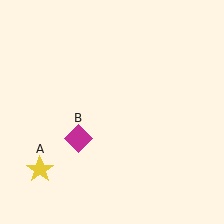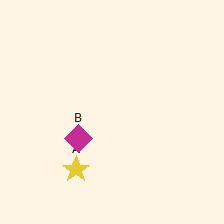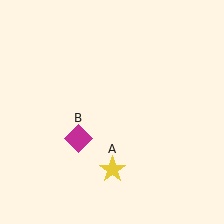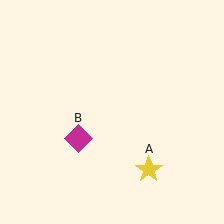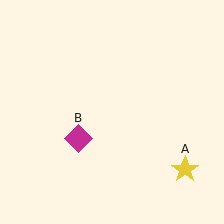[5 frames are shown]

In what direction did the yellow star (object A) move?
The yellow star (object A) moved right.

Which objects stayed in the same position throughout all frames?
Magenta diamond (object B) remained stationary.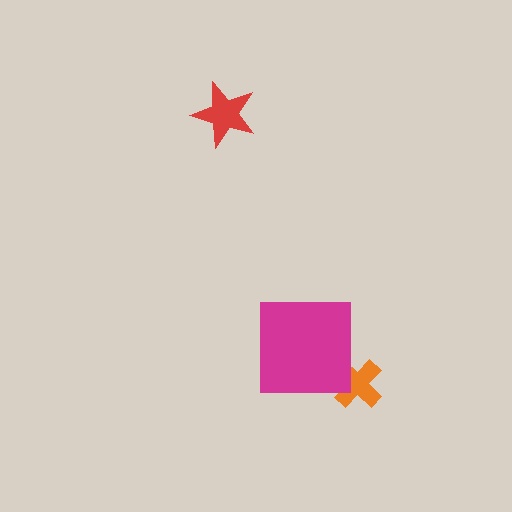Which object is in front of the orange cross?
The magenta square is in front of the orange cross.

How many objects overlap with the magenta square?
1 object overlaps with the magenta square.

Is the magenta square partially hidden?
No, no other shape covers it.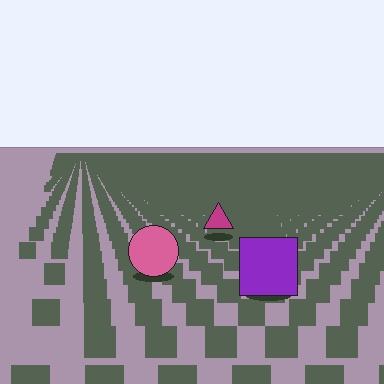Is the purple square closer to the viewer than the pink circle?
Yes. The purple square is closer — you can tell from the texture gradient: the ground texture is coarser near it.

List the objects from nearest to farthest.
From nearest to farthest: the purple square, the pink circle, the magenta triangle.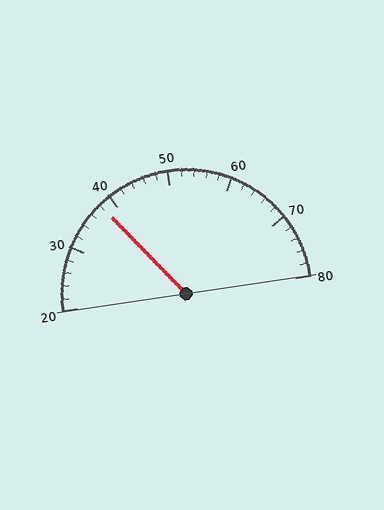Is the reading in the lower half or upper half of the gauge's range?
The reading is in the lower half of the range (20 to 80).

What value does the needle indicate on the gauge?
The needle indicates approximately 38.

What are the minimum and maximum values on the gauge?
The gauge ranges from 20 to 80.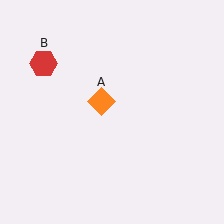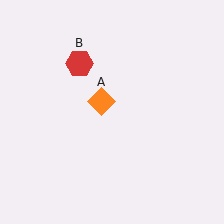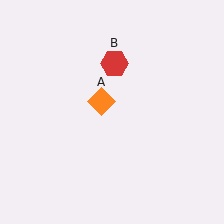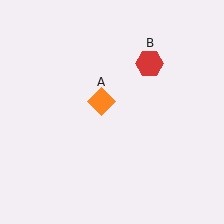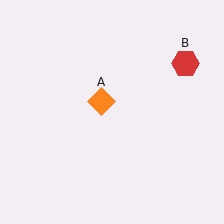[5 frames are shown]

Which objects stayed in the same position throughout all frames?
Orange diamond (object A) remained stationary.